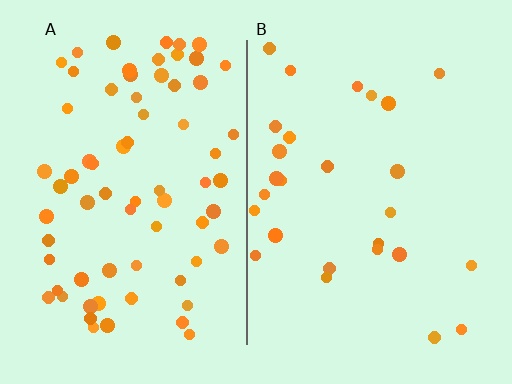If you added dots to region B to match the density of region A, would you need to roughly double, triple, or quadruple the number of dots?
Approximately triple.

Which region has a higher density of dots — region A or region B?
A (the left).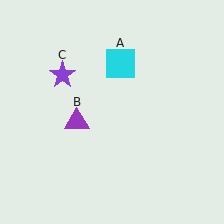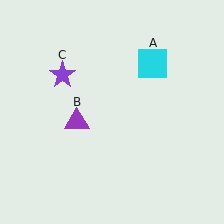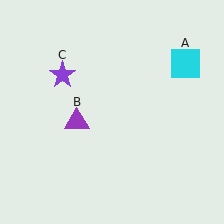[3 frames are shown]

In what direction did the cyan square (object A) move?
The cyan square (object A) moved right.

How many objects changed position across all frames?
1 object changed position: cyan square (object A).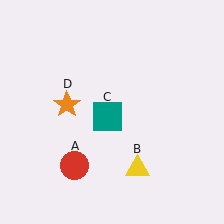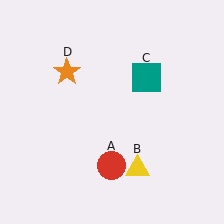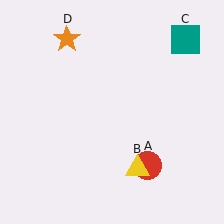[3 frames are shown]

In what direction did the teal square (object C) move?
The teal square (object C) moved up and to the right.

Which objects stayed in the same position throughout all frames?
Yellow triangle (object B) remained stationary.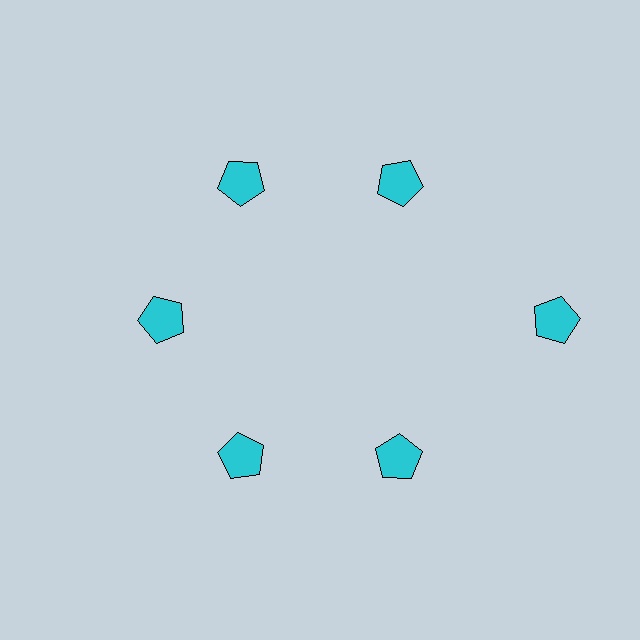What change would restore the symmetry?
The symmetry would be restored by moving it inward, back onto the ring so that all 6 pentagons sit at equal angles and equal distance from the center.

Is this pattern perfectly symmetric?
No. The 6 cyan pentagons are arranged in a ring, but one element near the 3 o'clock position is pushed outward from the center, breaking the 6-fold rotational symmetry.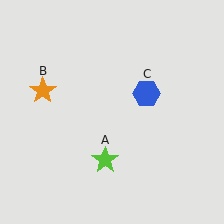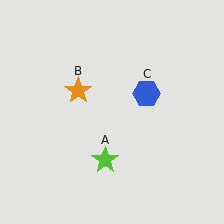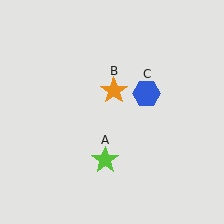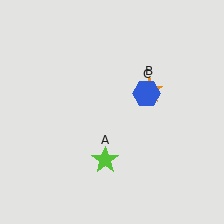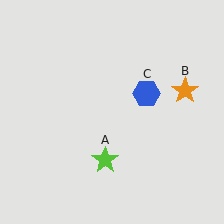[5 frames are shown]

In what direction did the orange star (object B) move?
The orange star (object B) moved right.